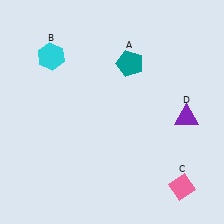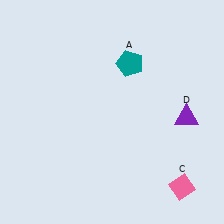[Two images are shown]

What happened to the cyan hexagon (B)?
The cyan hexagon (B) was removed in Image 2. It was in the top-left area of Image 1.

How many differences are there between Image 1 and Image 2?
There is 1 difference between the two images.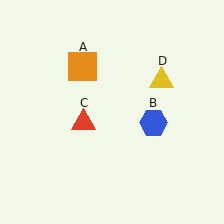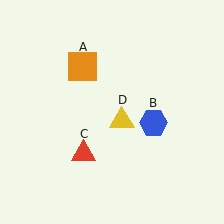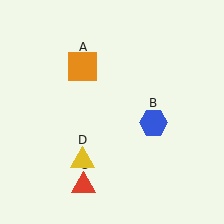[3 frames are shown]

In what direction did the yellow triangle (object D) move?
The yellow triangle (object D) moved down and to the left.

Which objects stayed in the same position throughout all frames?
Orange square (object A) and blue hexagon (object B) remained stationary.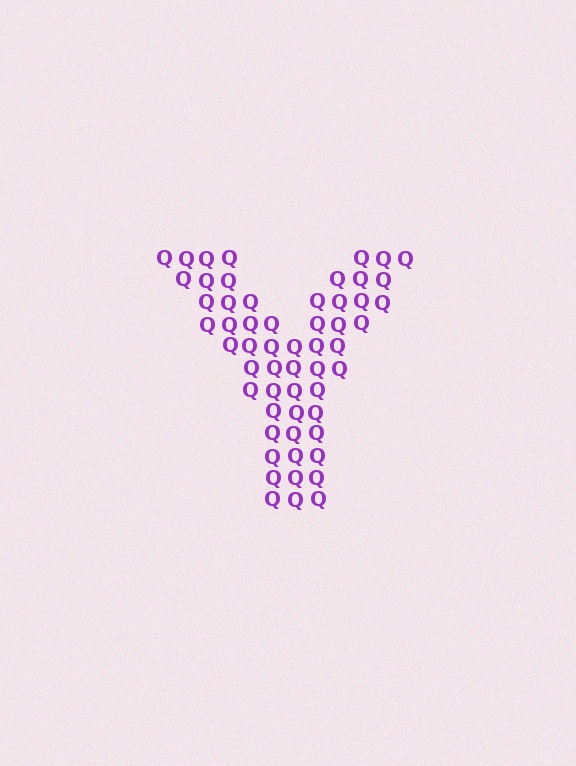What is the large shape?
The large shape is the letter Y.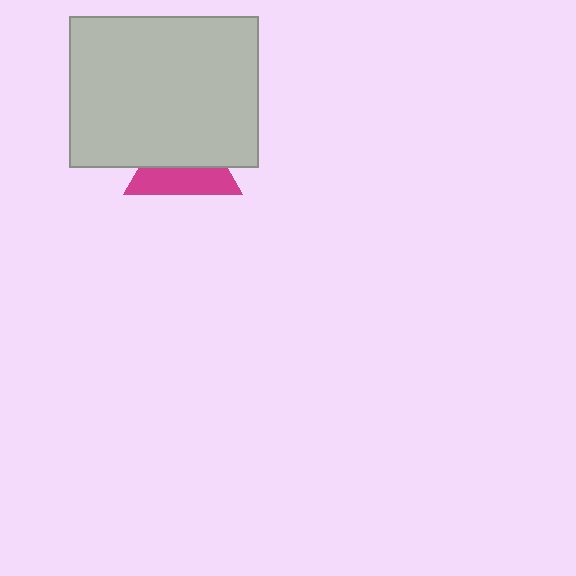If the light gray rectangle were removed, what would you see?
You would see the complete magenta triangle.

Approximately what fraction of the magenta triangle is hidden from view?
Roughly 54% of the magenta triangle is hidden behind the light gray rectangle.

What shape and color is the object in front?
The object in front is a light gray rectangle.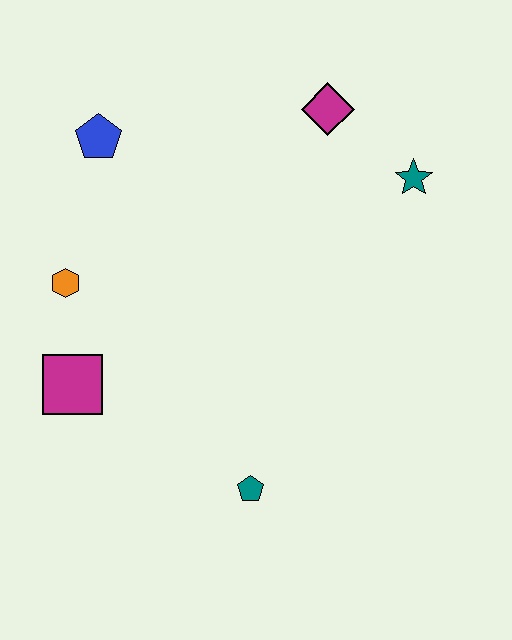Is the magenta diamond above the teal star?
Yes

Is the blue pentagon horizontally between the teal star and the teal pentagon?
No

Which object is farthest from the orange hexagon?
The teal star is farthest from the orange hexagon.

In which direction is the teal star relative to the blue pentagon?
The teal star is to the right of the blue pentagon.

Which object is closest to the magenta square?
The orange hexagon is closest to the magenta square.